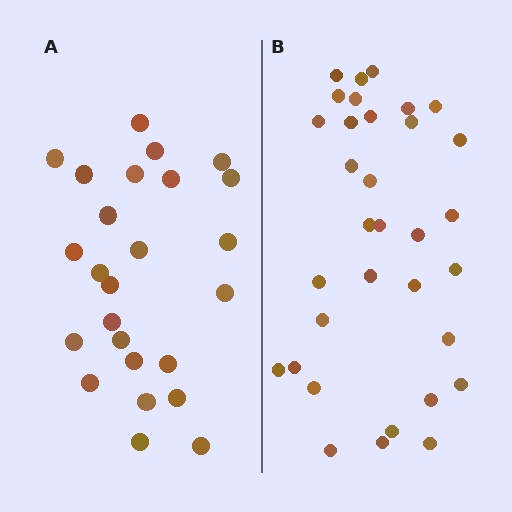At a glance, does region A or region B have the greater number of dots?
Region B (the right region) has more dots.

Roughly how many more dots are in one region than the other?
Region B has roughly 8 or so more dots than region A.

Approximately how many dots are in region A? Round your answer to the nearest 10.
About 20 dots. (The exact count is 25, which rounds to 20.)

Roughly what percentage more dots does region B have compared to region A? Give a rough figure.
About 30% more.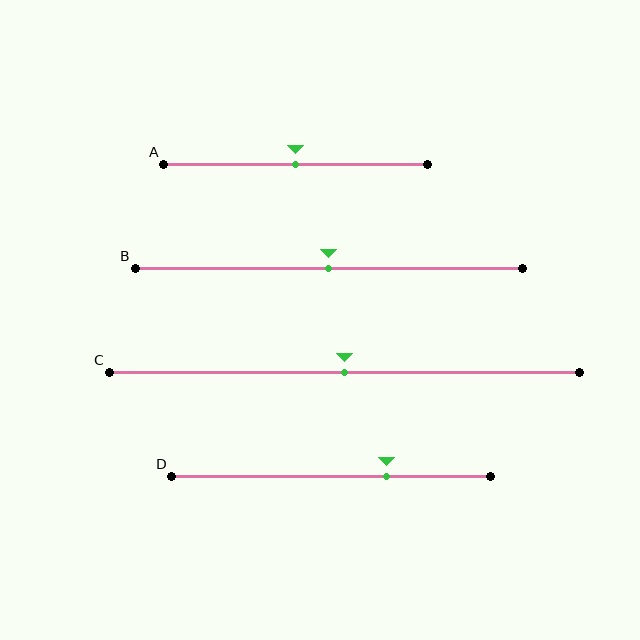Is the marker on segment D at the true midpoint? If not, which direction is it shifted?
No, the marker on segment D is shifted to the right by about 17% of the segment length.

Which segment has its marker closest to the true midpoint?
Segment A has its marker closest to the true midpoint.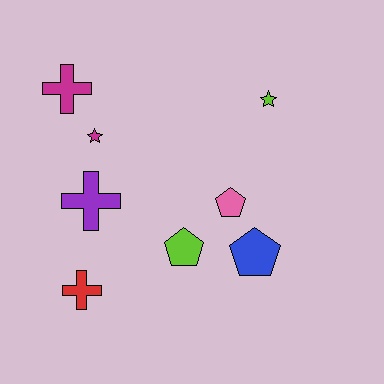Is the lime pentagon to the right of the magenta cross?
Yes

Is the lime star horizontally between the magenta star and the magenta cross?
No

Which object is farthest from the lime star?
The red cross is farthest from the lime star.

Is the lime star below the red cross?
No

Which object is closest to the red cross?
The purple cross is closest to the red cross.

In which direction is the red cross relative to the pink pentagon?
The red cross is to the left of the pink pentagon.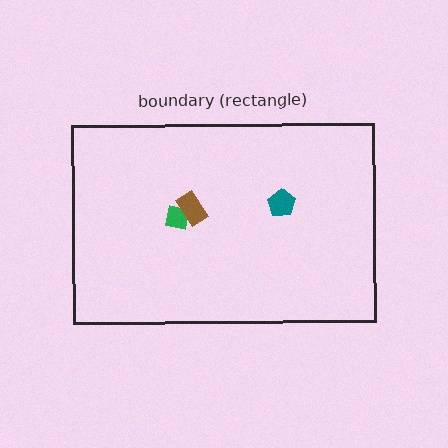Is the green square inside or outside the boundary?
Inside.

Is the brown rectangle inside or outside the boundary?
Inside.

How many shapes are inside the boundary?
3 inside, 0 outside.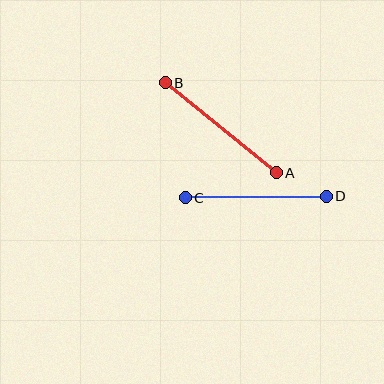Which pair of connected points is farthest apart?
Points A and B are farthest apart.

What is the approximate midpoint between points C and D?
The midpoint is at approximately (256, 197) pixels.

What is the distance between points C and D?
The distance is approximately 141 pixels.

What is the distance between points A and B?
The distance is approximately 143 pixels.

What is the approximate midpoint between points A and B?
The midpoint is at approximately (221, 128) pixels.